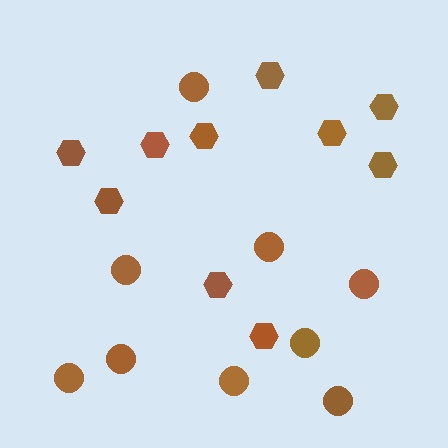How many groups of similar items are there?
There are 2 groups: one group of circles (9) and one group of hexagons (10).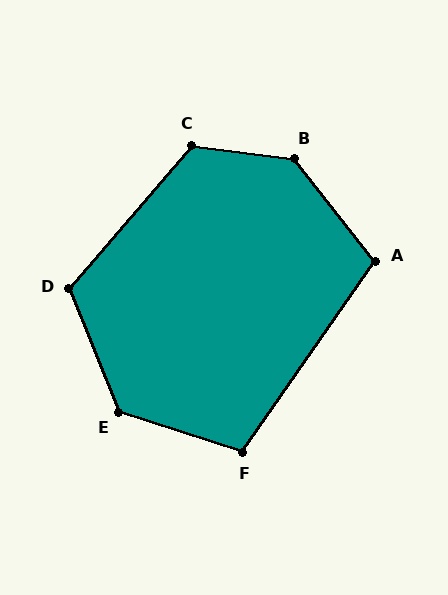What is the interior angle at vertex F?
Approximately 107 degrees (obtuse).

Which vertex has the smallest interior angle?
A, at approximately 107 degrees.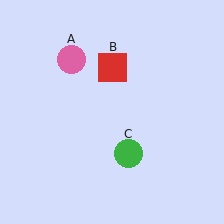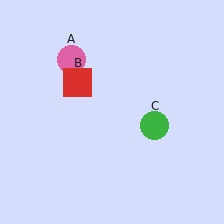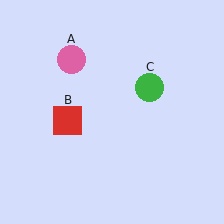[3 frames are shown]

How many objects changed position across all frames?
2 objects changed position: red square (object B), green circle (object C).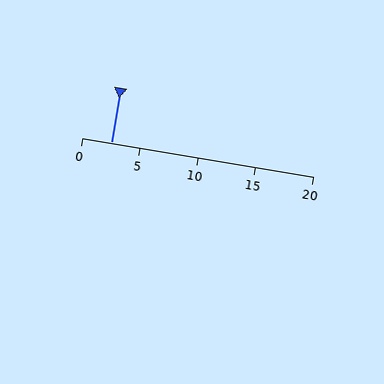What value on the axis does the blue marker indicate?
The marker indicates approximately 2.5.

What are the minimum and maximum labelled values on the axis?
The axis runs from 0 to 20.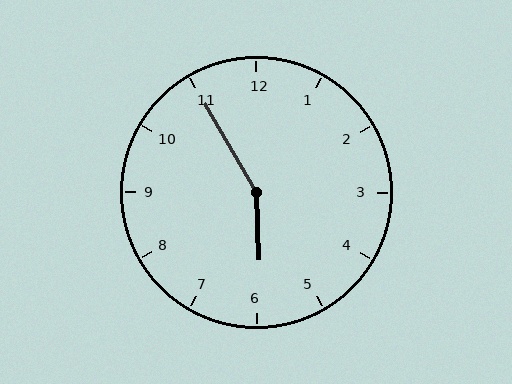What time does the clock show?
5:55.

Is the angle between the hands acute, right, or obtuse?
It is obtuse.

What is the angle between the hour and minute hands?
Approximately 152 degrees.